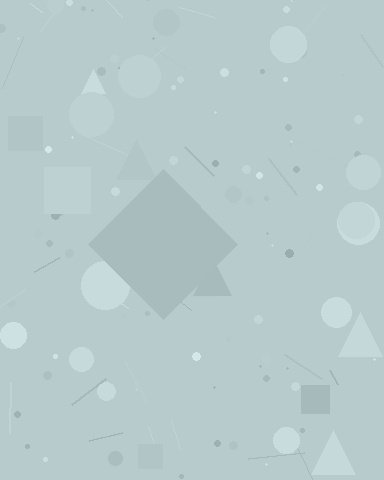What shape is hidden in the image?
A diamond is hidden in the image.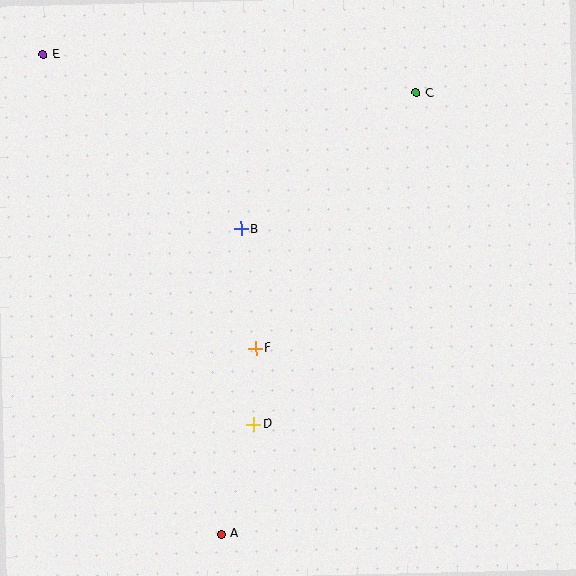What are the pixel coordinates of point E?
Point E is at (43, 54).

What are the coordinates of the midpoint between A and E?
The midpoint between A and E is at (132, 294).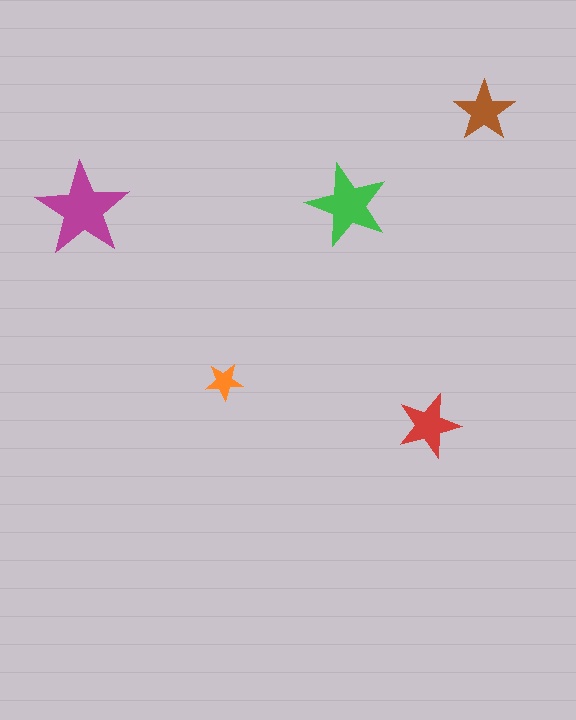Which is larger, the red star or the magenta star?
The magenta one.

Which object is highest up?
The brown star is topmost.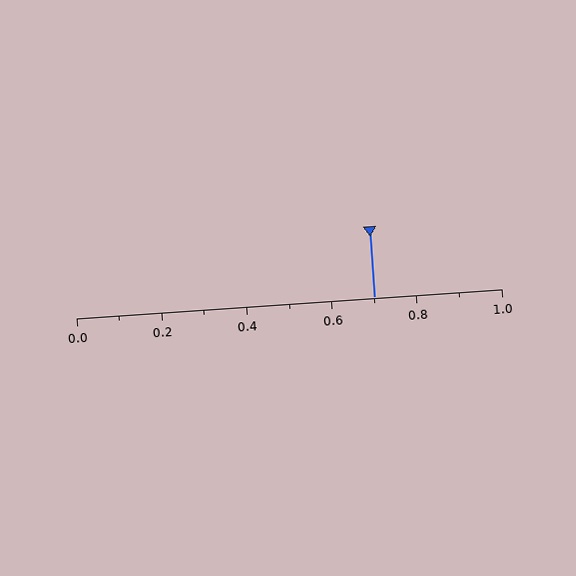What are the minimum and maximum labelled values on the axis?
The axis runs from 0.0 to 1.0.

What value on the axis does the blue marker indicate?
The marker indicates approximately 0.7.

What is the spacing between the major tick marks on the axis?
The major ticks are spaced 0.2 apart.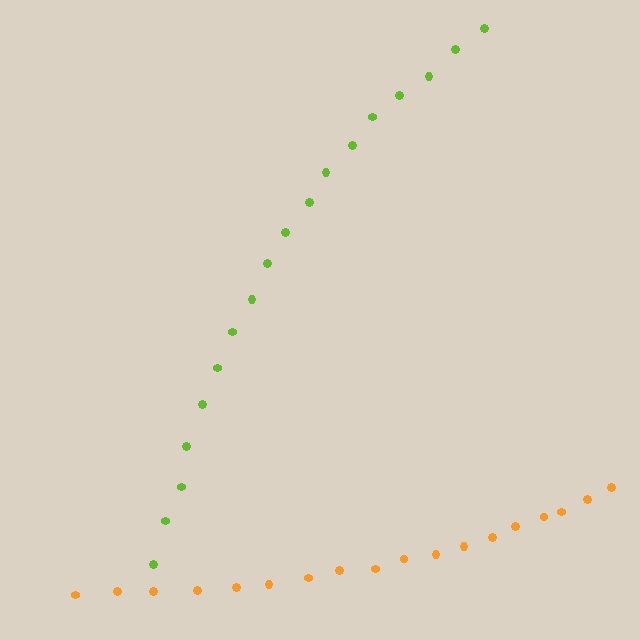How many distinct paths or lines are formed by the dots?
There are 2 distinct paths.